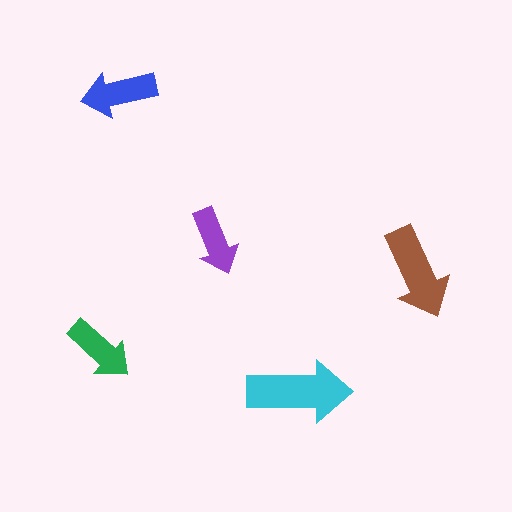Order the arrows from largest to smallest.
the cyan one, the brown one, the blue one, the green one, the purple one.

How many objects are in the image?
There are 5 objects in the image.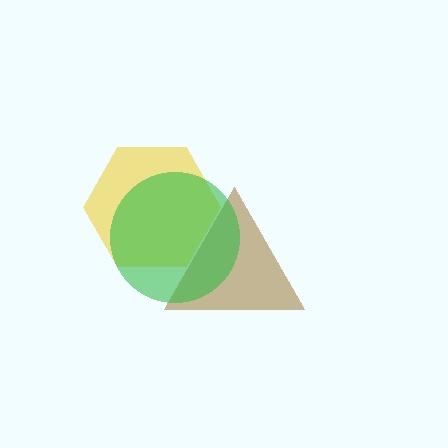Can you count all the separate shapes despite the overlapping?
Yes, there are 3 separate shapes.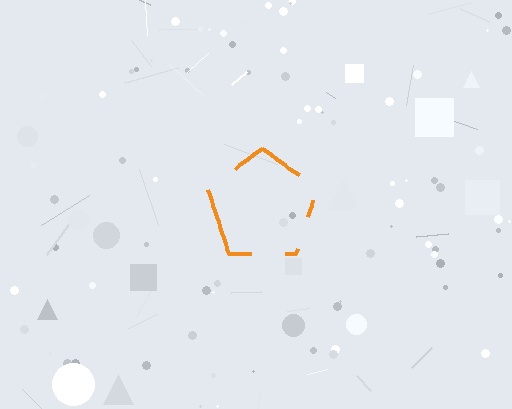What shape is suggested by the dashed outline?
The dashed outline suggests a pentagon.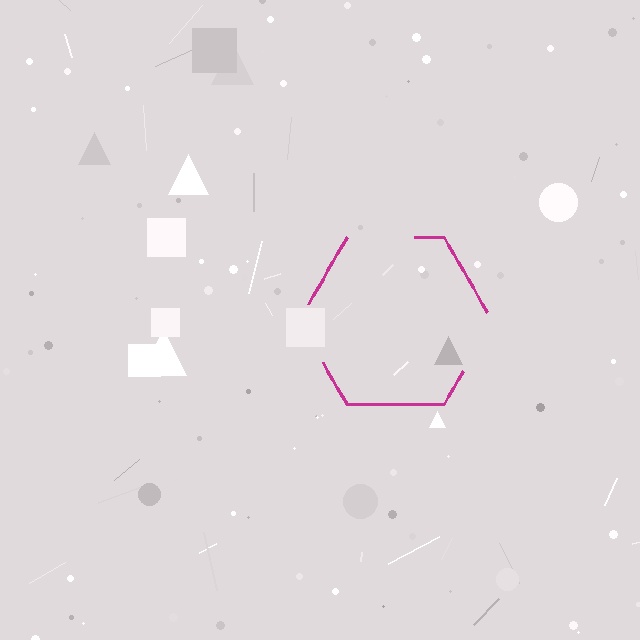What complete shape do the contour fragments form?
The contour fragments form a hexagon.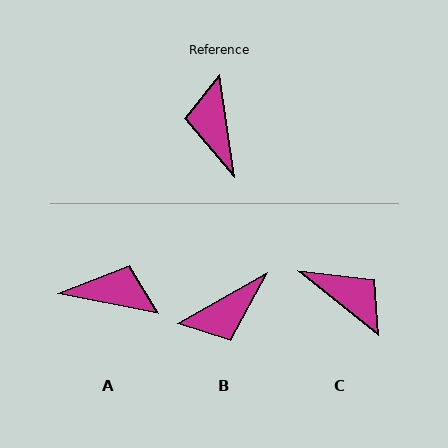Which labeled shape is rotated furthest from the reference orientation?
C, about 137 degrees away.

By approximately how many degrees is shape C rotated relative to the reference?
Approximately 137 degrees clockwise.